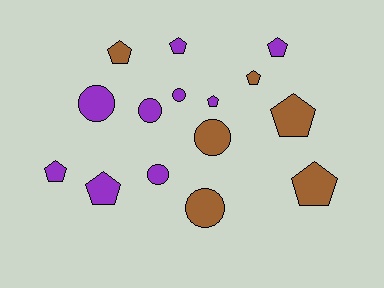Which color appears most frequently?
Purple, with 9 objects.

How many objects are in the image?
There are 15 objects.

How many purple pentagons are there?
There are 5 purple pentagons.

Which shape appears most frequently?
Pentagon, with 9 objects.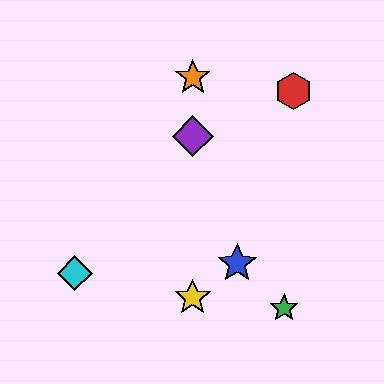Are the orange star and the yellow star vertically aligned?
Yes, both are at x≈193.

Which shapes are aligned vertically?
The yellow star, the purple diamond, the orange star are aligned vertically.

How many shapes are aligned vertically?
3 shapes (the yellow star, the purple diamond, the orange star) are aligned vertically.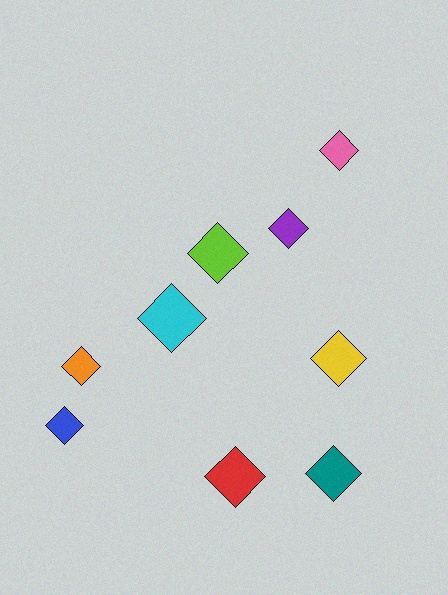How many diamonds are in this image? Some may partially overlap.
There are 9 diamonds.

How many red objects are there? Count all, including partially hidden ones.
There is 1 red object.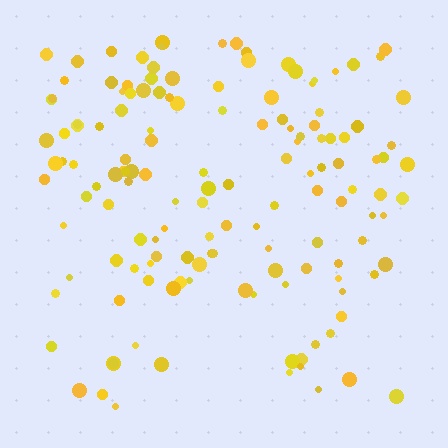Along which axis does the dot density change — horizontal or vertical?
Vertical.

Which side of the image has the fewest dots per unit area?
The bottom.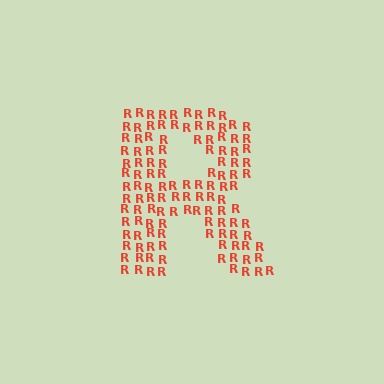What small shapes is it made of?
It is made of small letter R's.